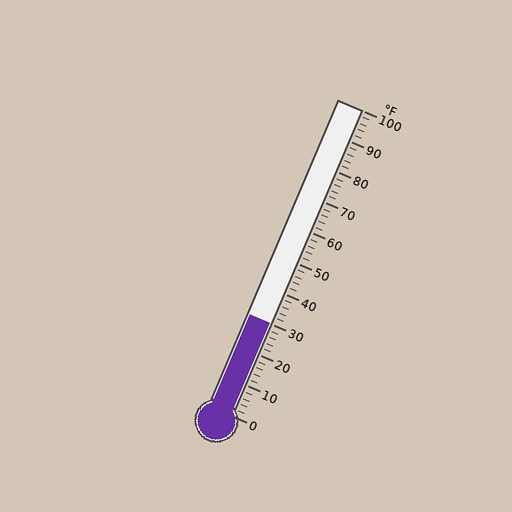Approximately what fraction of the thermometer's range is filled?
The thermometer is filled to approximately 30% of its range.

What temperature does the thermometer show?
The thermometer shows approximately 30°F.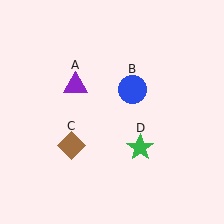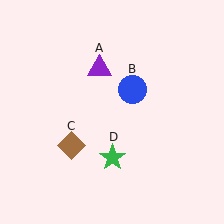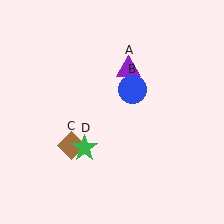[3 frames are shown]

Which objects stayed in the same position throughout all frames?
Blue circle (object B) and brown diamond (object C) remained stationary.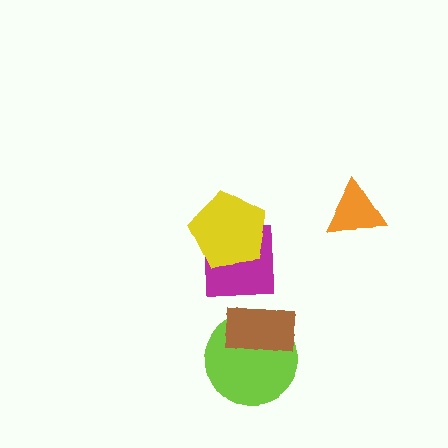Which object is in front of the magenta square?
The yellow pentagon is in front of the magenta square.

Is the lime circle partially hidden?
Yes, it is partially covered by another shape.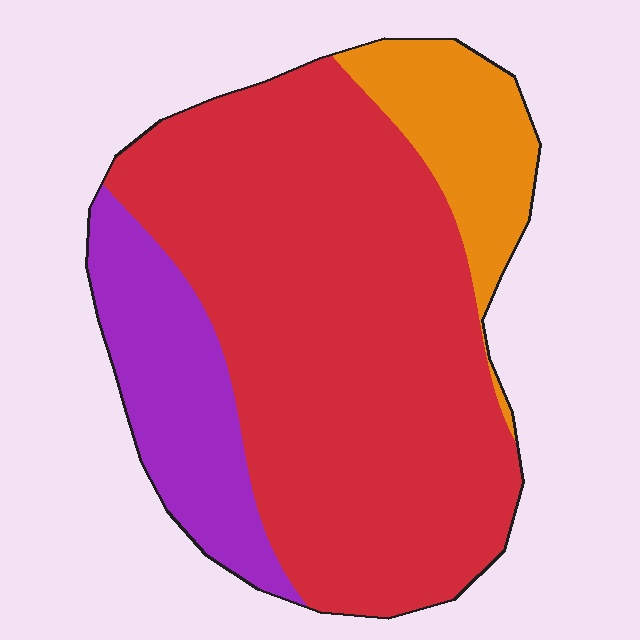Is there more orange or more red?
Red.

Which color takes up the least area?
Orange, at roughly 15%.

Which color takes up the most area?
Red, at roughly 70%.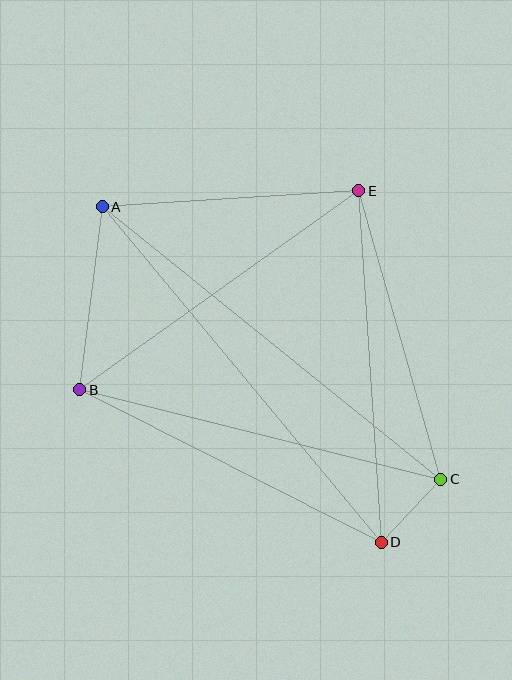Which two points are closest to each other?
Points C and D are closest to each other.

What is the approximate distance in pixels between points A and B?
The distance between A and B is approximately 185 pixels.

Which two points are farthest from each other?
Points A and D are farthest from each other.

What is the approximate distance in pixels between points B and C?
The distance between B and C is approximately 372 pixels.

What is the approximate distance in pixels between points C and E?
The distance between C and E is approximately 300 pixels.